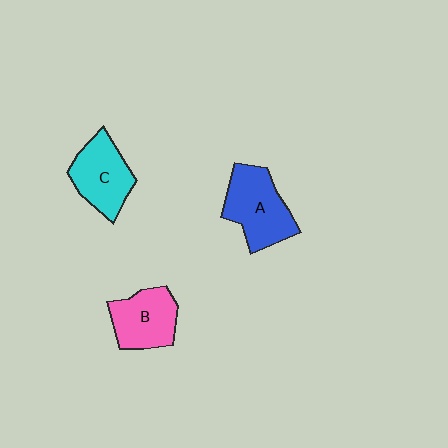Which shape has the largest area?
Shape A (blue).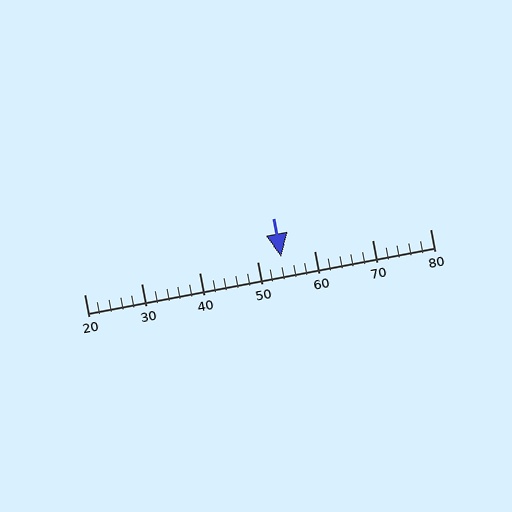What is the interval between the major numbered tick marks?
The major tick marks are spaced 10 units apart.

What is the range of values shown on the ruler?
The ruler shows values from 20 to 80.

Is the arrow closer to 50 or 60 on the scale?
The arrow is closer to 50.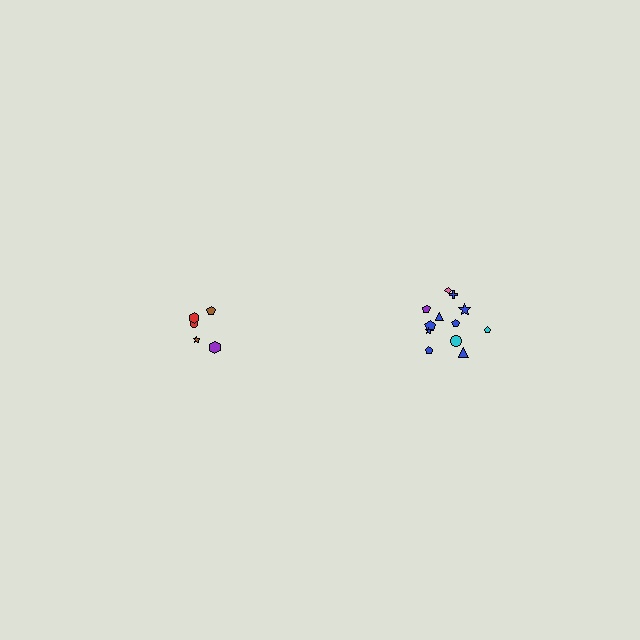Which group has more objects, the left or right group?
The right group.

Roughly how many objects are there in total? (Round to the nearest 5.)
Roughly 15 objects in total.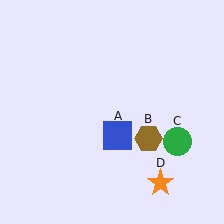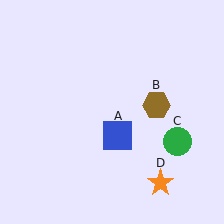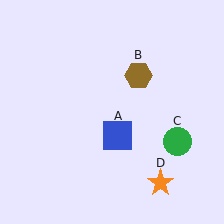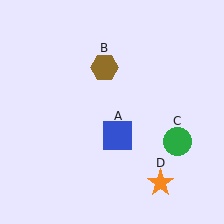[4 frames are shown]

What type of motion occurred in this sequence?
The brown hexagon (object B) rotated counterclockwise around the center of the scene.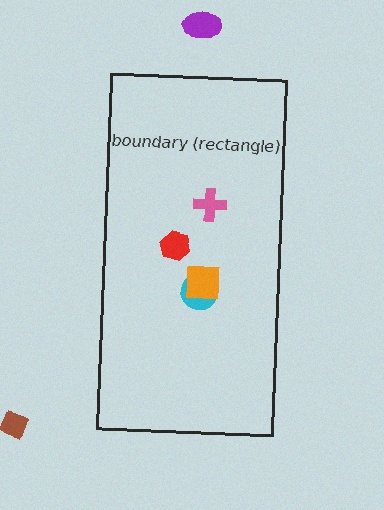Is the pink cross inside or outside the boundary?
Inside.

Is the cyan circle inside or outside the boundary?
Inside.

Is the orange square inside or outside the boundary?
Inside.